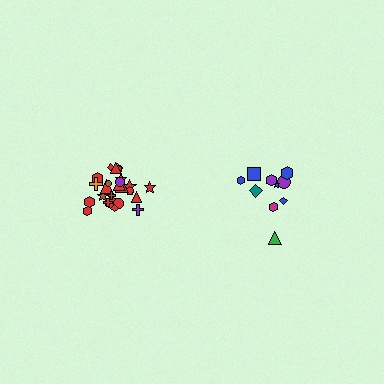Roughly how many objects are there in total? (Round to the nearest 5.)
Roughly 35 objects in total.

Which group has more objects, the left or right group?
The left group.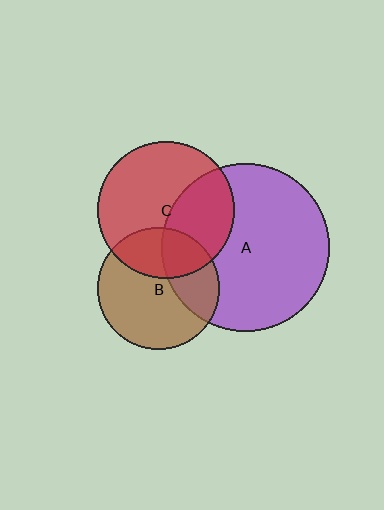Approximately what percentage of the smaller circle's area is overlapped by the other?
Approximately 30%.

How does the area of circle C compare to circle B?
Approximately 1.3 times.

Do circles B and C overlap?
Yes.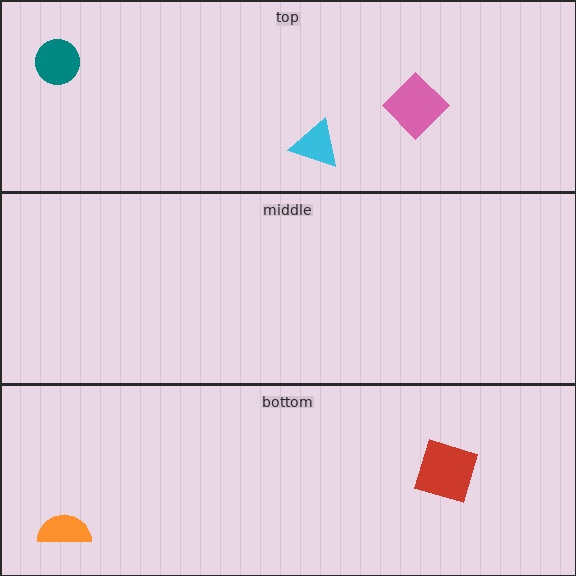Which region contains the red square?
The bottom region.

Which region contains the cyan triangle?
The top region.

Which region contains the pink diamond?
The top region.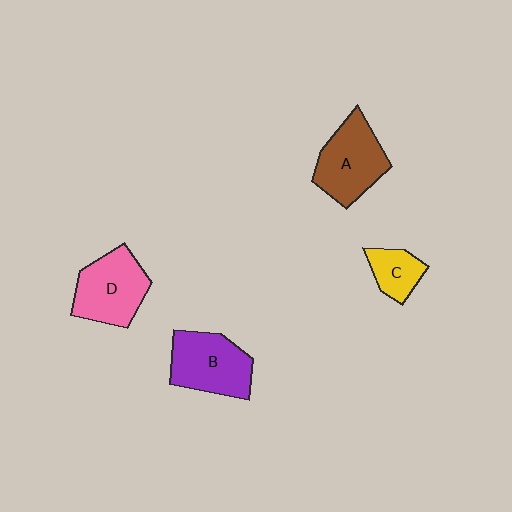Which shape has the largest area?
Shape A (brown).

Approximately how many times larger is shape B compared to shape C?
Approximately 2.0 times.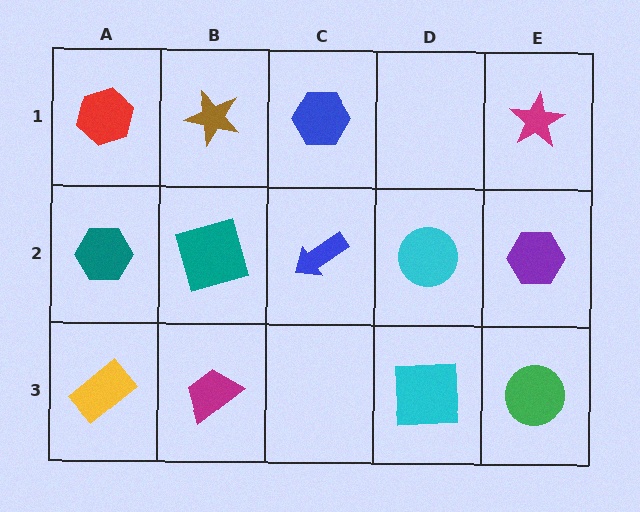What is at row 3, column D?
A cyan square.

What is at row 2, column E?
A purple hexagon.